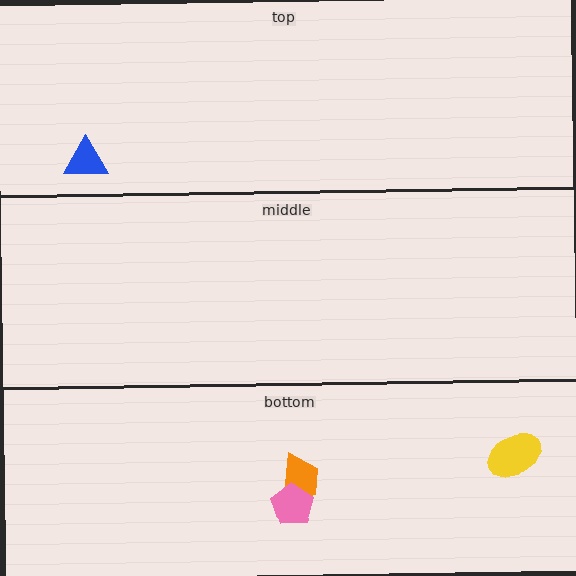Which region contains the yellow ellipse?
The bottom region.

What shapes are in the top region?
The blue triangle.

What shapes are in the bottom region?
The orange trapezoid, the yellow ellipse, the pink pentagon.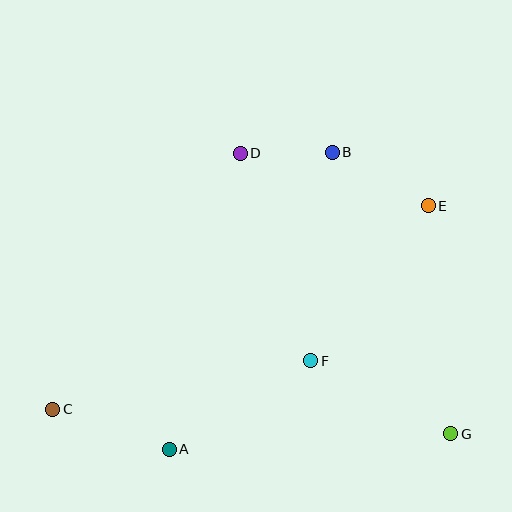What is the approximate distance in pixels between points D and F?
The distance between D and F is approximately 219 pixels.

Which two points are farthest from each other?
Points C and E are farthest from each other.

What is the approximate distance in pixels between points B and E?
The distance between B and E is approximately 110 pixels.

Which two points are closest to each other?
Points B and D are closest to each other.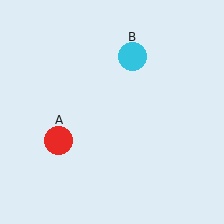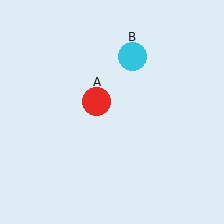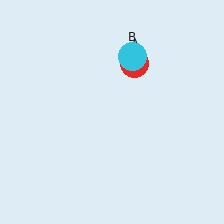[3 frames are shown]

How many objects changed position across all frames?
1 object changed position: red circle (object A).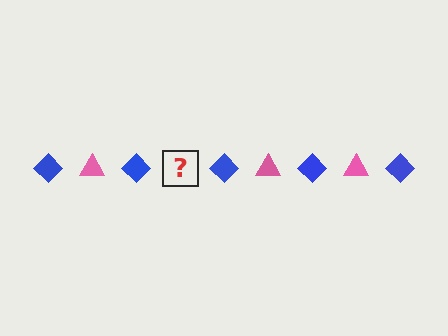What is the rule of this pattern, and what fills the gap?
The rule is that the pattern alternates between blue diamond and pink triangle. The gap should be filled with a pink triangle.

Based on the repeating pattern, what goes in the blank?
The blank should be a pink triangle.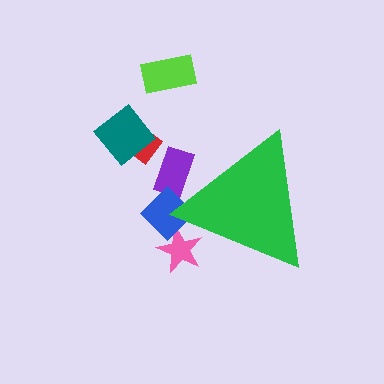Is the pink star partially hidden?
Yes, the pink star is partially hidden behind the green triangle.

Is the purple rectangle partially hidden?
Yes, the purple rectangle is partially hidden behind the green triangle.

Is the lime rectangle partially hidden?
No, the lime rectangle is fully visible.